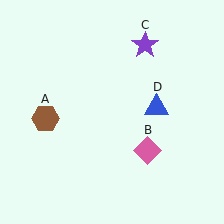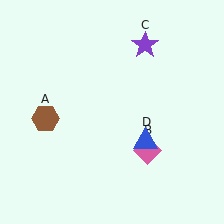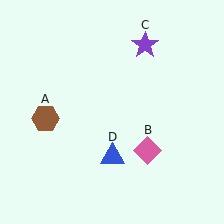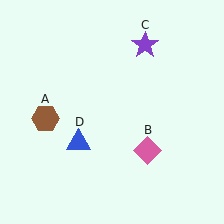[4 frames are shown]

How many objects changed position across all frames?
1 object changed position: blue triangle (object D).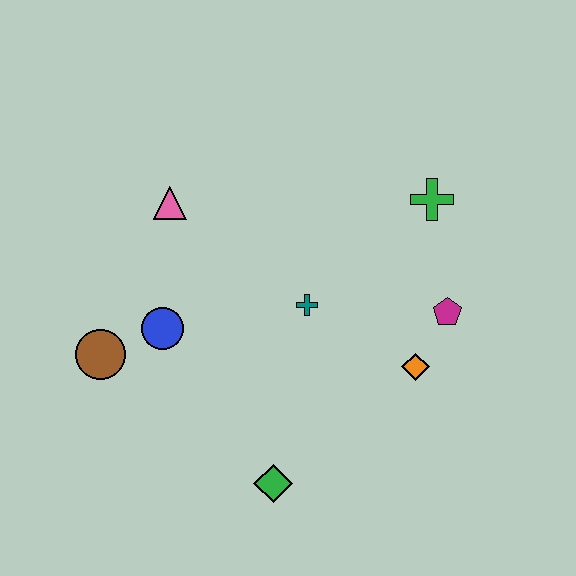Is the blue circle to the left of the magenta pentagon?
Yes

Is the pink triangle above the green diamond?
Yes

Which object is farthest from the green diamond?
The green cross is farthest from the green diamond.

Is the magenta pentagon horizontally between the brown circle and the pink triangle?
No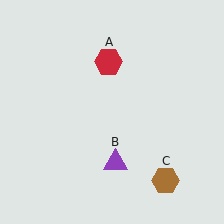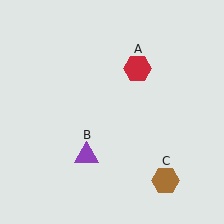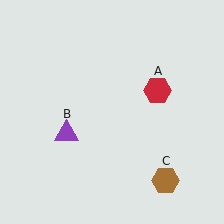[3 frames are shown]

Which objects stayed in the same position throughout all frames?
Brown hexagon (object C) remained stationary.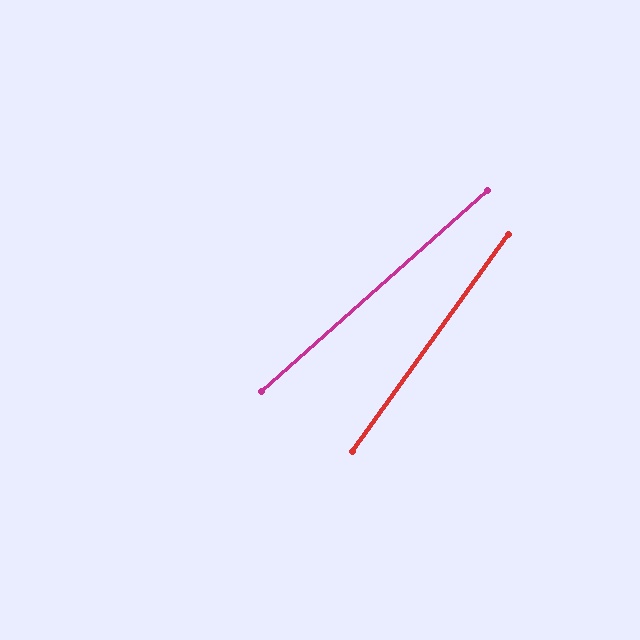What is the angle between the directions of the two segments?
Approximately 13 degrees.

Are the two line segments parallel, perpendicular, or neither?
Neither parallel nor perpendicular — they differ by about 13°.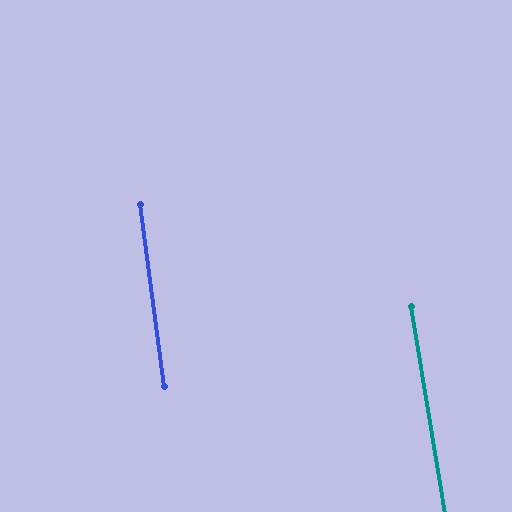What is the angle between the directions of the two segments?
Approximately 2 degrees.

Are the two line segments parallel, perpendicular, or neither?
Parallel — their directions differ by only 1.8°.